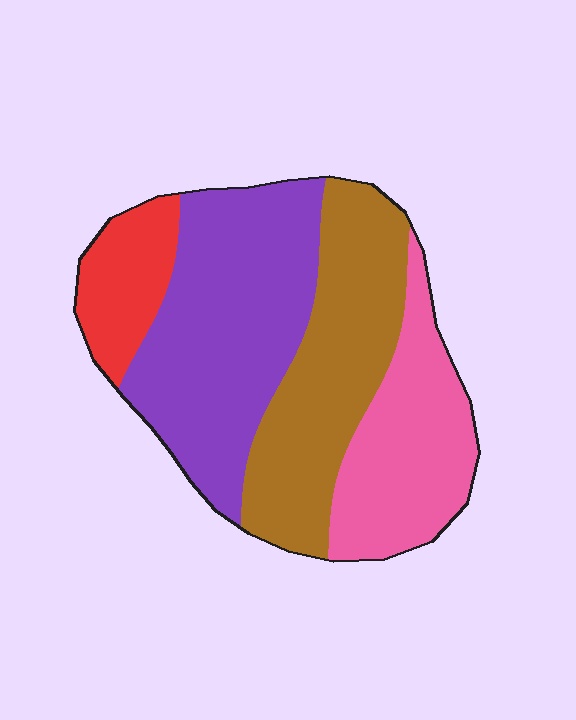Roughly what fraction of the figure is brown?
Brown takes up between a sixth and a third of the figure.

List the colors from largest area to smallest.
From largest to smallest: purple, brown, pink, red.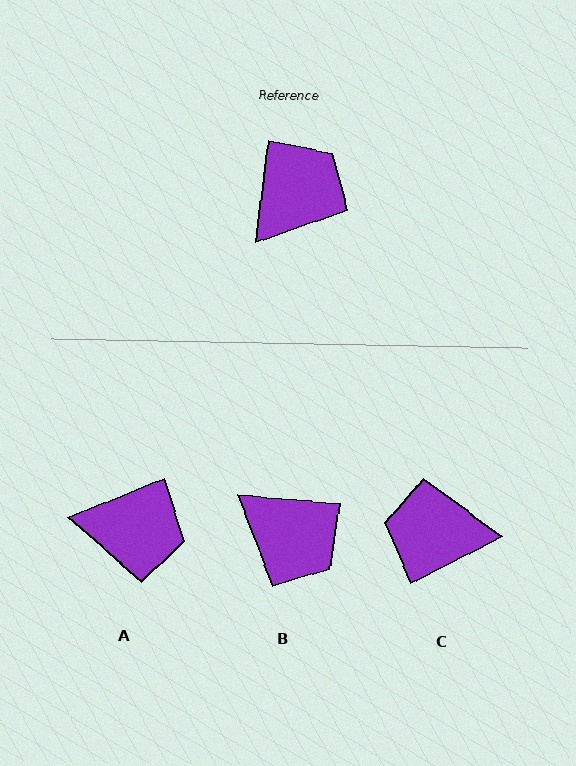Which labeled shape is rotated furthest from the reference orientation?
C, about 124 degrees away.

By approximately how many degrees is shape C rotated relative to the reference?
Approximately 124 degrees counter-clockwise.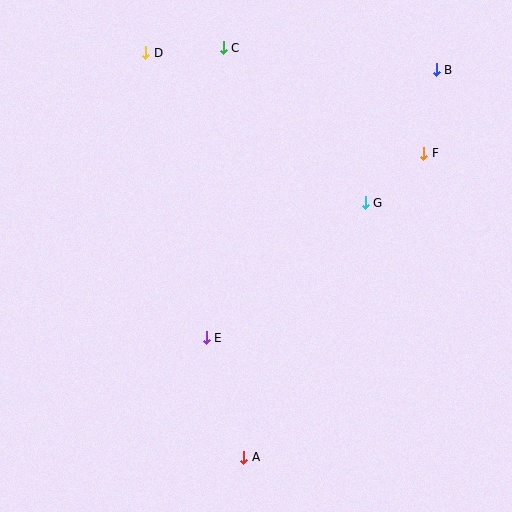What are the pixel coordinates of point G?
Point G is at (365, 203).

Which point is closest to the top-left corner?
Point D is closest to the top-left corner.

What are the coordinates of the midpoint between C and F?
The midpoint between C and F is at (323, 101).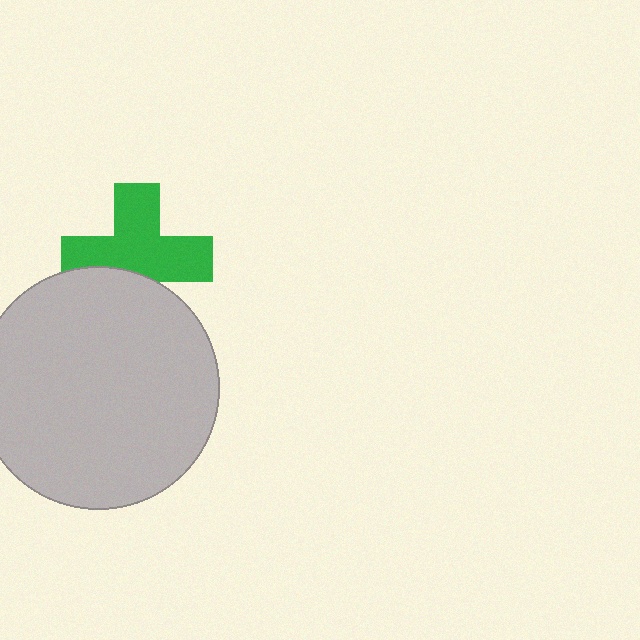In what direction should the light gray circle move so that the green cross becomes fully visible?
The light gray circle should move down. That is the shortest direction to clear the overlap and leave the green cross fully visible.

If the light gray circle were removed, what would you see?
You would see the complete green cross.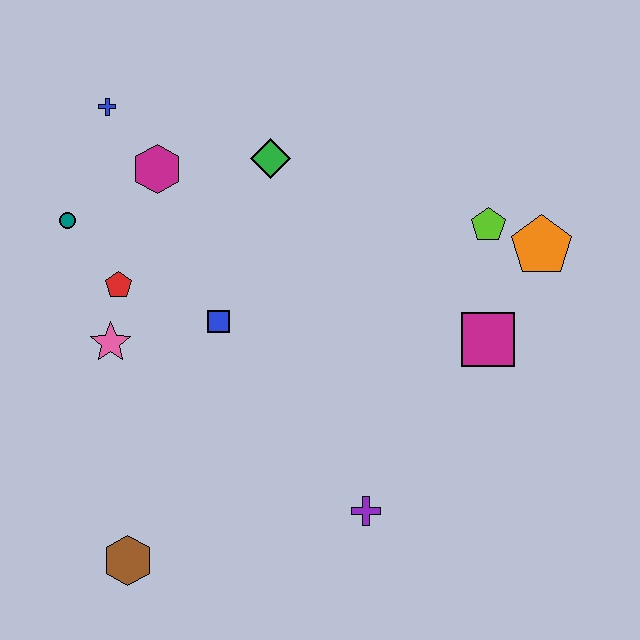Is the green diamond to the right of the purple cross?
No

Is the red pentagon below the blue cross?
Yes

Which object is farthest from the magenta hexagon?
The purple cross is farthest from the magenta hexagon.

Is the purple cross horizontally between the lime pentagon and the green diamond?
Yes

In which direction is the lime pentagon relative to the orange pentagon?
The lime pentagon is to the left of the orange pentagon.